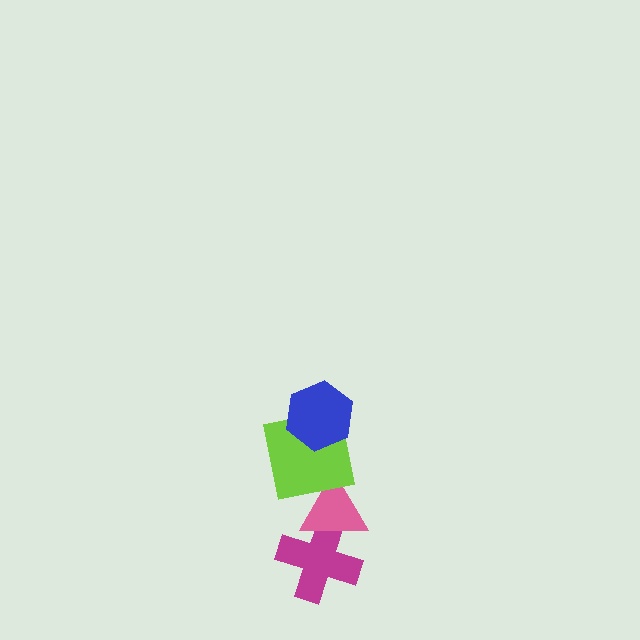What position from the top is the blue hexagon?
The blue hexagon is 1st from the top.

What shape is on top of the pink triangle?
The lime square is on top of the pink triangle.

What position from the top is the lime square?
The lime square is 2nd from the top.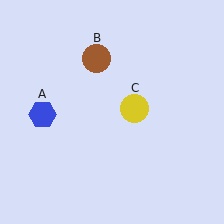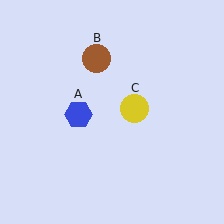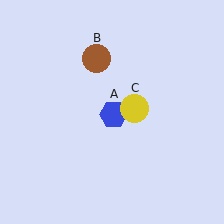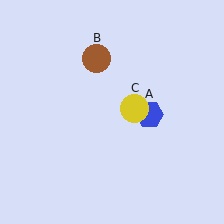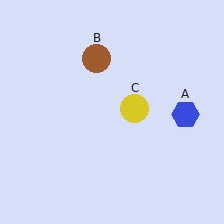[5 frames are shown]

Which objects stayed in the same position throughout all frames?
Brown circle (object B) and yellow circle (object C) remained stationary.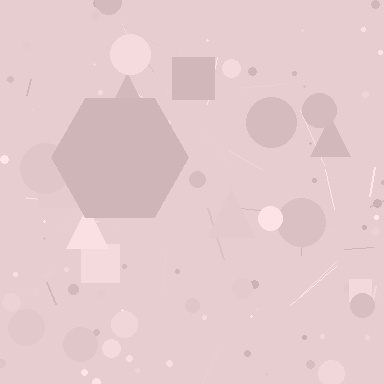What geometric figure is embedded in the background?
A hexagon is embedded in the background.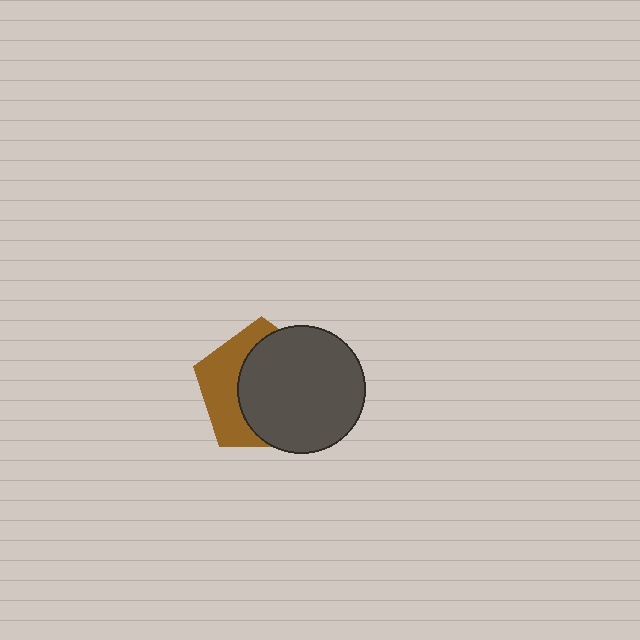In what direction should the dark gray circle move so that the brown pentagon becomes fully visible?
The dark gray circle should move right. That is the shortest direction to clear the overlap and leave the brown pentagon fully visible.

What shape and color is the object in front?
The object in front is a dark gray circle.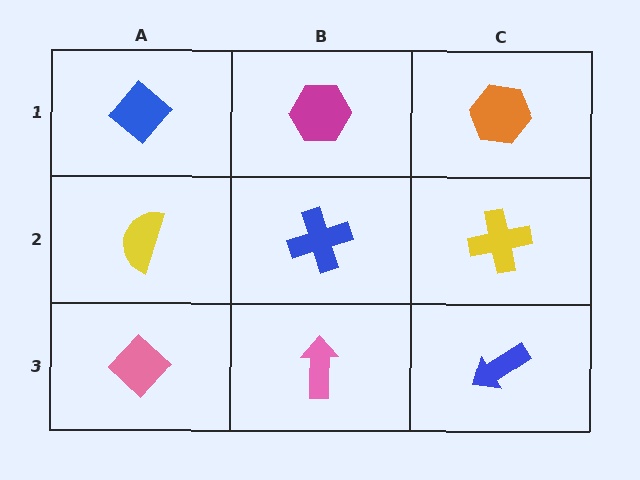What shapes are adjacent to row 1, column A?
A yellow semicircle (row 2, column A), a magenta hexagon (row 1, column B).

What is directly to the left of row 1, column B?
A blue diamond.